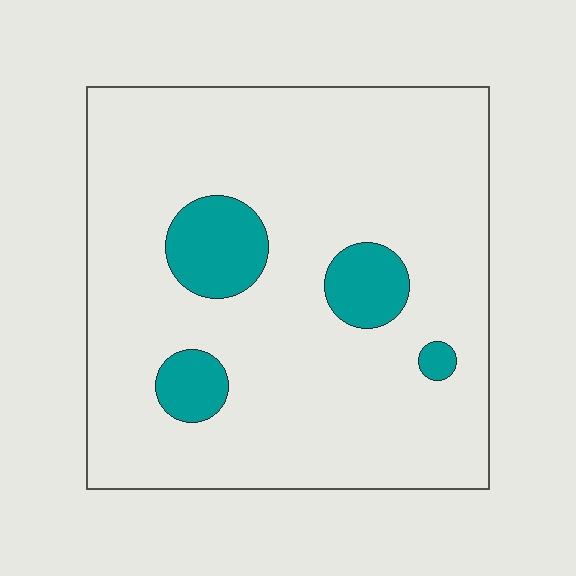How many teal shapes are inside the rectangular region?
4.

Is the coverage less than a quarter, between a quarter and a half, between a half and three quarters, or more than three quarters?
Less than a quarter.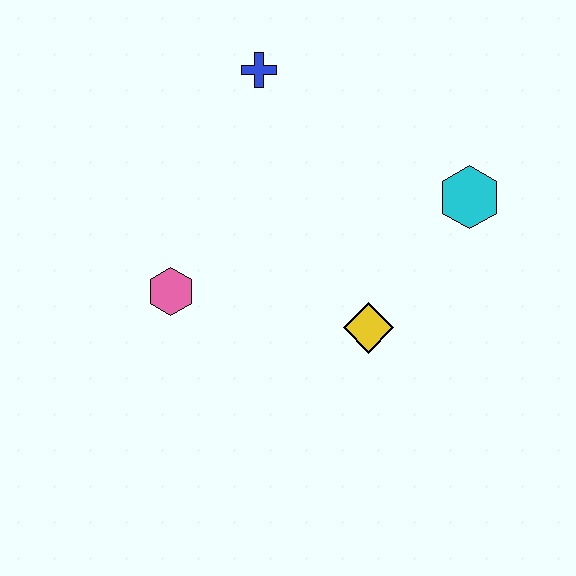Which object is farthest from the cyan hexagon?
The pink hexagon is farthest from the cyan hexagon.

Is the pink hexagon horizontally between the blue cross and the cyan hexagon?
No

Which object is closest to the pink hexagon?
The yellow diamond is closest to the pink hexagon.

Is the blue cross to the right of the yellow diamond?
No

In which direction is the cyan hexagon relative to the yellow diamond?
The cyan hexagon is above the yellow diamond.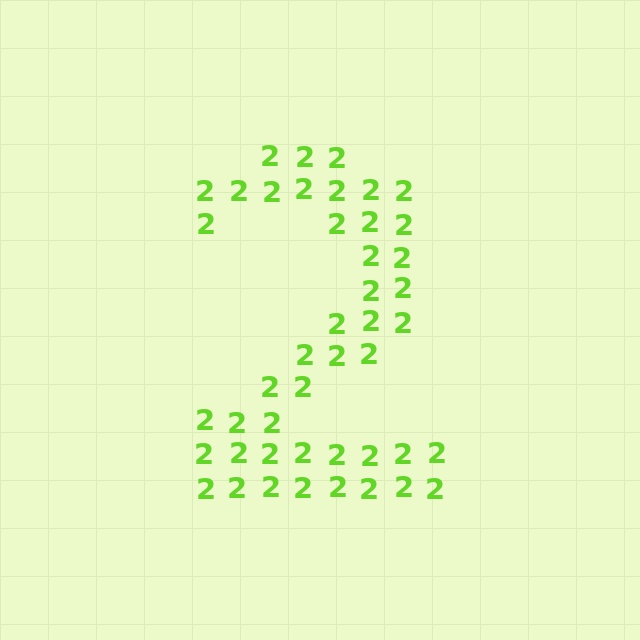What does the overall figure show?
The overall figure shows the digit 2.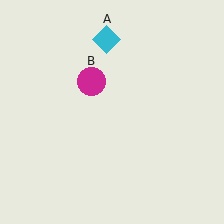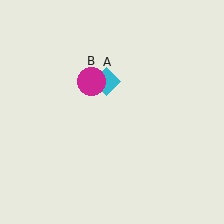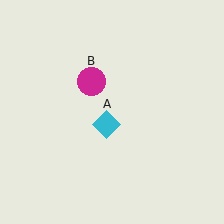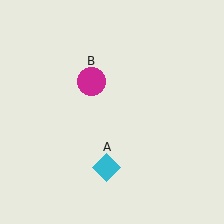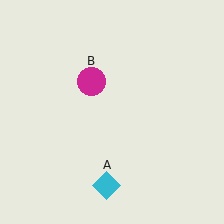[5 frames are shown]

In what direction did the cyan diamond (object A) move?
The cyan diamond (object A) moved down.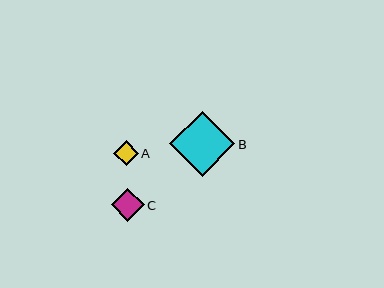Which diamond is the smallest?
Diamond A is the smallest with a size of approximately 24 pixels.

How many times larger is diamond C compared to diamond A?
Diamond C is approximately 1.4 times the size of diamond A.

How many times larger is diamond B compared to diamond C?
Diamond B is approximately 2.0 times the size of diamond C.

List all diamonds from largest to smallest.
From largest to smallest: B, C, A.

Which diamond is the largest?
Diamond B is the largest with a size of approximately 65 pixels.